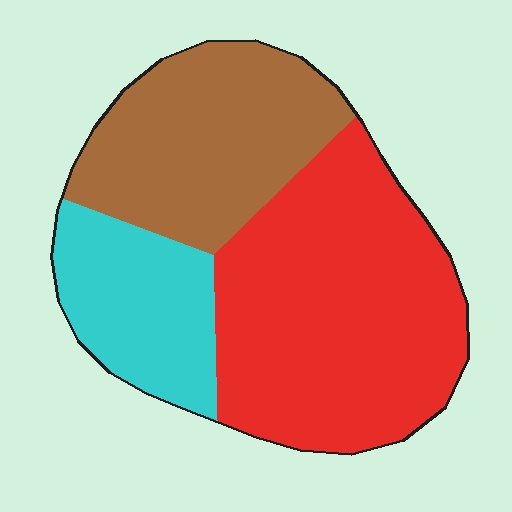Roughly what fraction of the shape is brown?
Brown takes up about one third (1/3) of the shape.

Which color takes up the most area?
Red, at roughly 50%.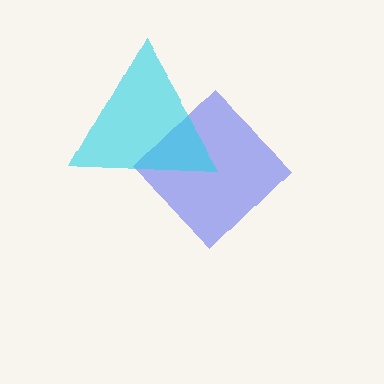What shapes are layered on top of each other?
The layered shapes are: a blue diamond, a cyan triangle.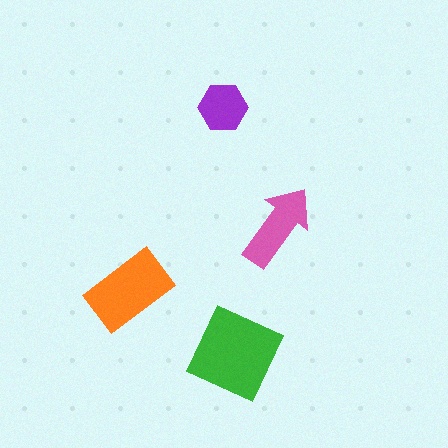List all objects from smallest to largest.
The purple hexagon, the pink arrow, the orange rectangle, the green diamond.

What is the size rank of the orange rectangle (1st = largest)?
2nd.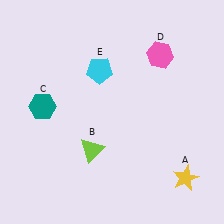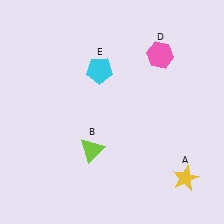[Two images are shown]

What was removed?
The teal hexagon (C) was removed in Image 2.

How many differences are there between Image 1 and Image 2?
There is 1 difference between the two images.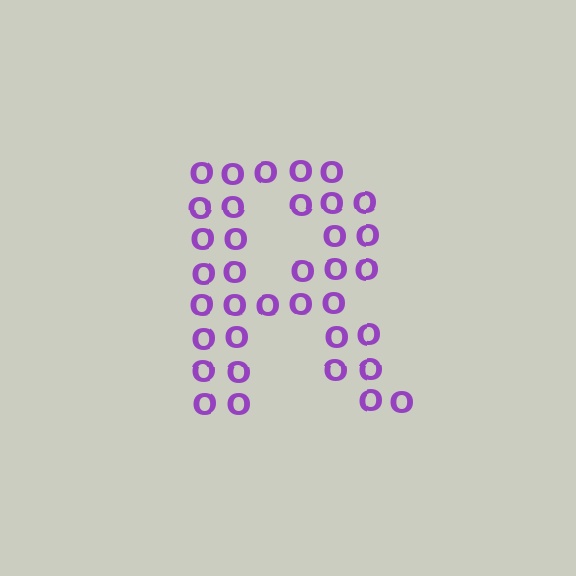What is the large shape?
The large shape is the letter R.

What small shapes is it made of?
It is made of small letter O's.